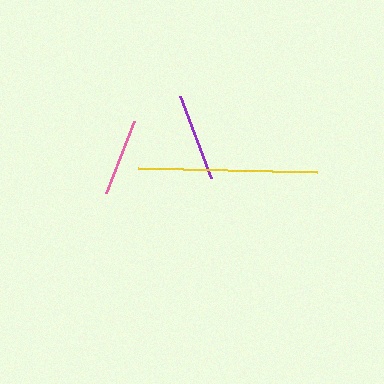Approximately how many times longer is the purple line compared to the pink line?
The purple line is approximately 1.1 times the length of the pink line.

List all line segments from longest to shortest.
From longest to shortest: yellow, purple, pink.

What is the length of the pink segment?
The pink segment is approximately 78 pixels long.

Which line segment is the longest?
The yellow line is the longest at approximately 178 pixels.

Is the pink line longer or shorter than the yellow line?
The yellow line is longer than the pink line.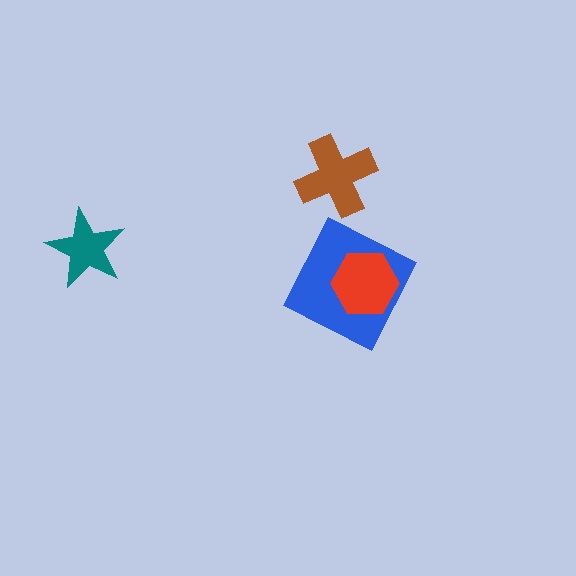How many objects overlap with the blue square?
1 object overlaps with the blue square.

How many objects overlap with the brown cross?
0 objects overlap with the brown cross.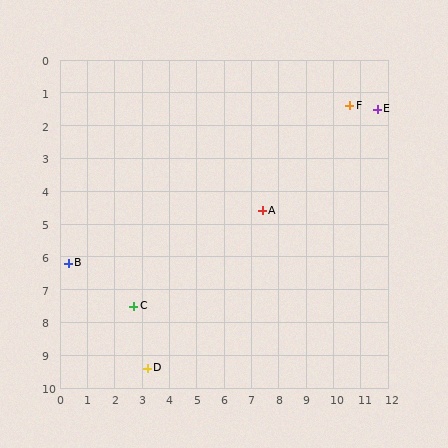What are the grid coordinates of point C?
Point C is at approximately (2.7, 7.5).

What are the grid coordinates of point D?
Point D is at approximately (3.2, 9.4).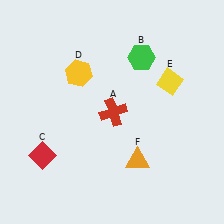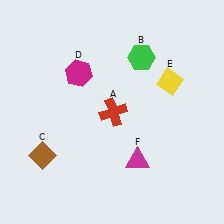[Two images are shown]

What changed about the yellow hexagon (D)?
In Image 1, D is yellow. In Image 2, it changed to magenta.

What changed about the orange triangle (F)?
In Image 1, F is orange. In Image 2, it changed to magenta.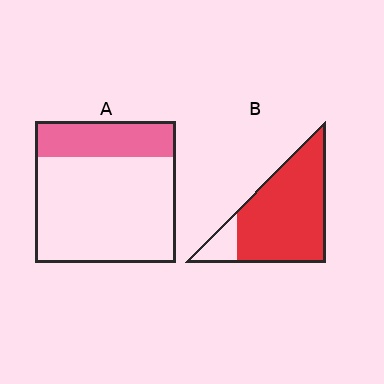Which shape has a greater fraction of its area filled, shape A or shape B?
Shape B.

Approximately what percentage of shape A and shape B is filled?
A is approximately 25% and B is approximately 85%.